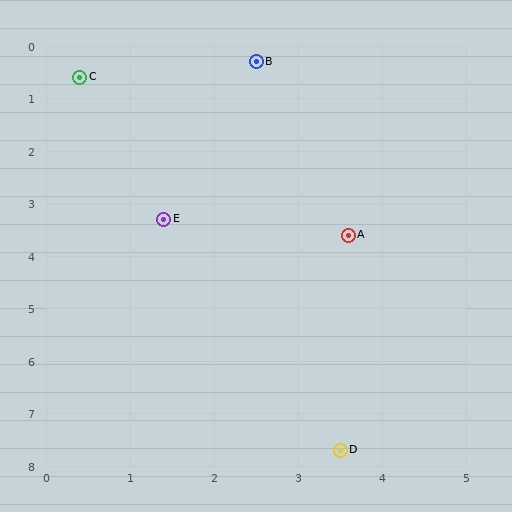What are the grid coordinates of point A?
Point A is at approximately (3.6, 3.6).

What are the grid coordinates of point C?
Point C is at approximately (0.4, 0.6).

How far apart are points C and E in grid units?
Points C and E are about 2.9 grid units apart.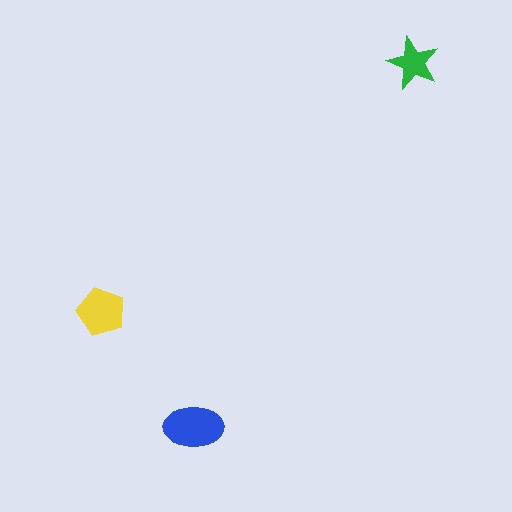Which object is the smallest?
The green star.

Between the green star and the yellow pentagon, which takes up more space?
The yellow pentagon.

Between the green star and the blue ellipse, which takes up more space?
The blue ellipse.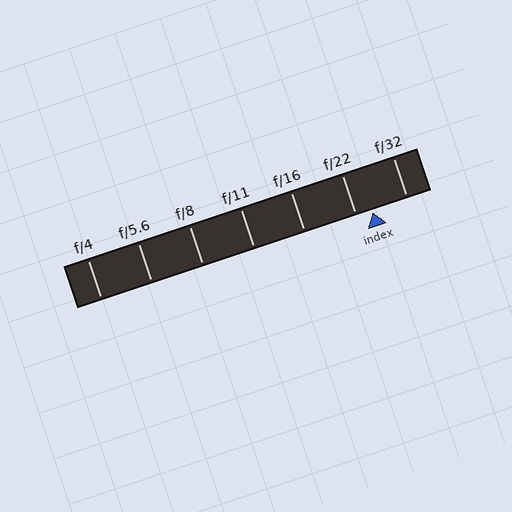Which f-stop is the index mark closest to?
The index mark is closest to f/22.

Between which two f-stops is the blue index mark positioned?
The index mark is between f/22 and f/32.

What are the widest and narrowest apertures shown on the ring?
The widest aperture shown is f/4 and the narrowest is f/32.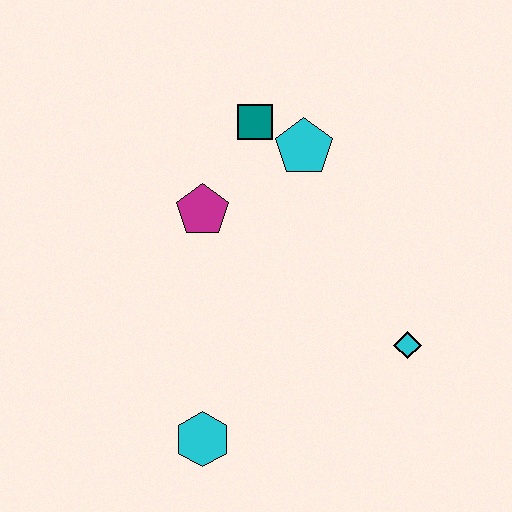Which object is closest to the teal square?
The cyan pentagon is closest to the teal square.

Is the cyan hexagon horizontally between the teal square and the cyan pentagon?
No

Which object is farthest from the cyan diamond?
The teal square is farthest from the cyan diamond.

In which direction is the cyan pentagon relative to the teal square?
The cyan pentagon is to the right of the teal square.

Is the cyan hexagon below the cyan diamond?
Yes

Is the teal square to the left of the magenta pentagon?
No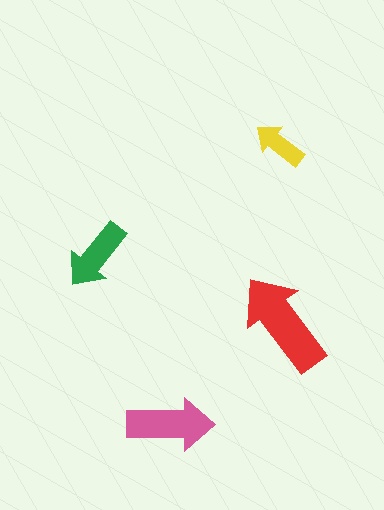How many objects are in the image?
There are 4 objects in the image.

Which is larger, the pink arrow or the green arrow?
The pink one.